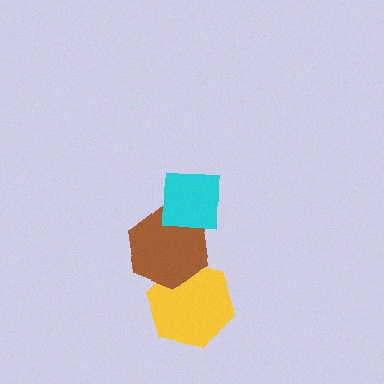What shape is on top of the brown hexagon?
The cyan square is on top of the brown hexagon.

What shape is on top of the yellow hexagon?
The brown hexagon is on top of the yellow hexagon.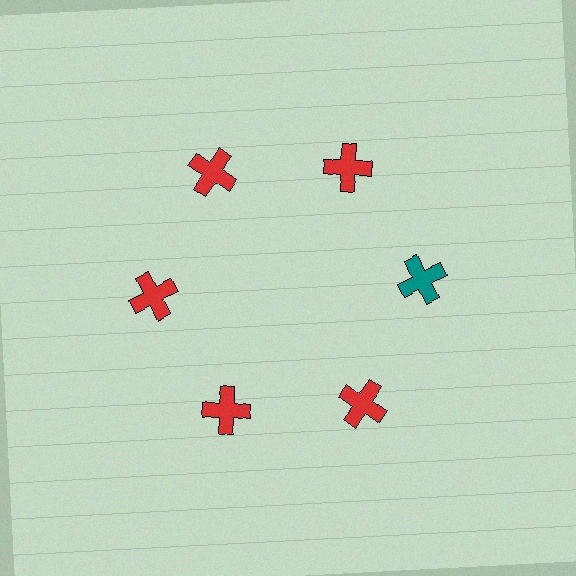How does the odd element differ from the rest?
It has a different color: teal instead of red.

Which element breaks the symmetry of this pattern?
The teal cross at roughly the 3 o'clock position breaks the symmetry. All other shapes are red crosses.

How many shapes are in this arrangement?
There are 6 shapes arranged in a ring pattern.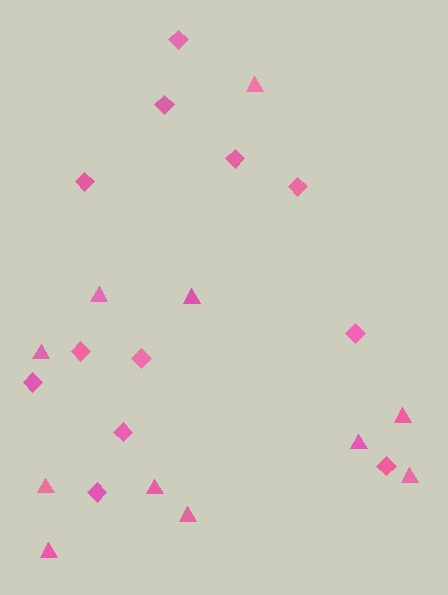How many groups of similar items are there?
There are 2 groups: one group of triangles (11) and one group of diamonds (12).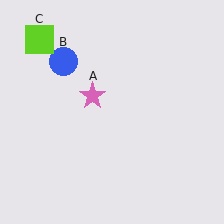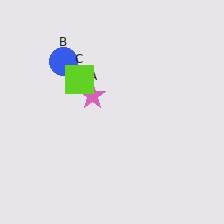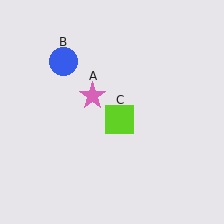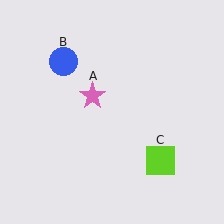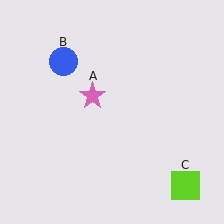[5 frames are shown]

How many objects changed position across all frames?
1 object changed position: lime square (object C).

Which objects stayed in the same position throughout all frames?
Pink star (object A) and blue circle (object B) remained stationary.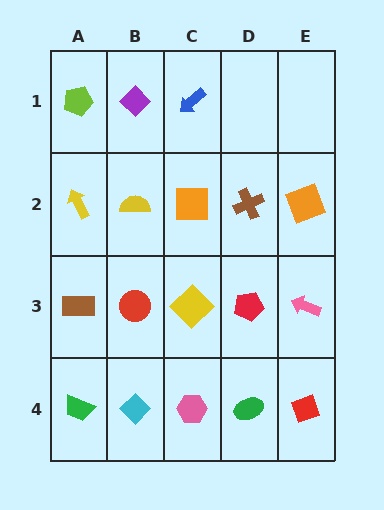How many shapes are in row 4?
5 shapes.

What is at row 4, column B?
A cyan diamond.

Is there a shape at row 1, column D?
No, that cell is empty.